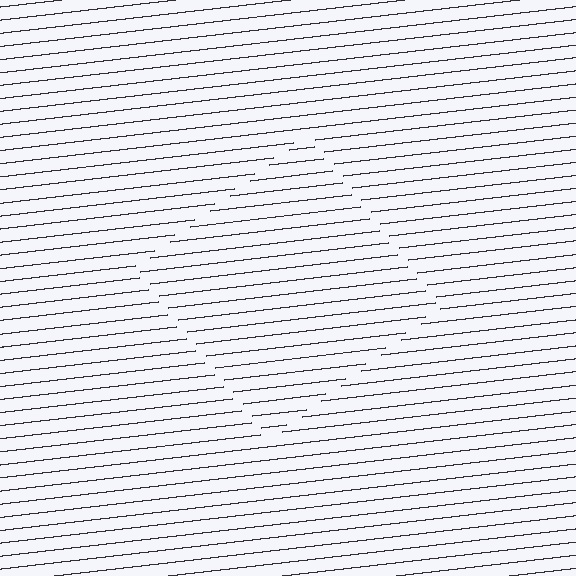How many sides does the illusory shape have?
4 sides — the line-ends trace a square.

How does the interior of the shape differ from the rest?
The interior of the shape contains the same grating, shifted by half a period — the contour is defined by the phase discontinuity where line-ends from the inner and outer gratings abut.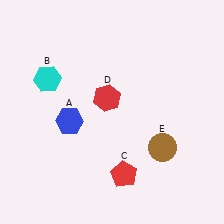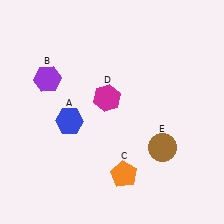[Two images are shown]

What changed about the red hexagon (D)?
In Image 1, D is red. In Image 2, it changed to magenta.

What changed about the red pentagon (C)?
In Image 1, C is red. In Image 2, it changed to orange.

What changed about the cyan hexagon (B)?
In Image 1, B is cyan. In Image 2, it changed to purple.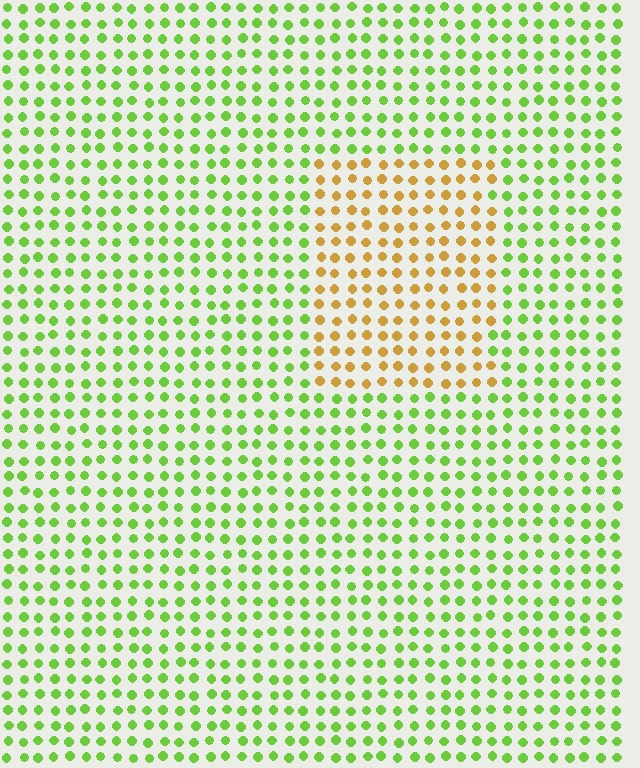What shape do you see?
I see a rectangle.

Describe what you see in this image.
The image is filled with small lime elements in a uniform arrangement. A rectangle-shaped region is visible where the elements are tinted to a slightly different hue, forming a subtle color boundary.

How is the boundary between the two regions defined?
The boundary is defined purely by a slight shift in hue (about 59 degrees). Spacing, size, and orientation are identical on both sides.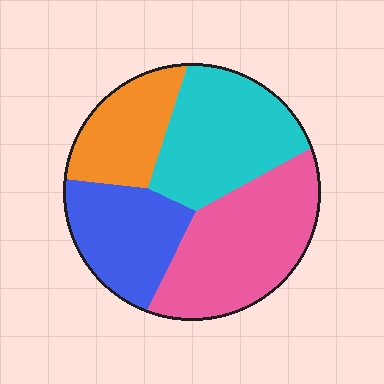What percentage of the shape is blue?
Blue covers about 20% of the shape.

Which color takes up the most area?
Pink, at roughly 35%.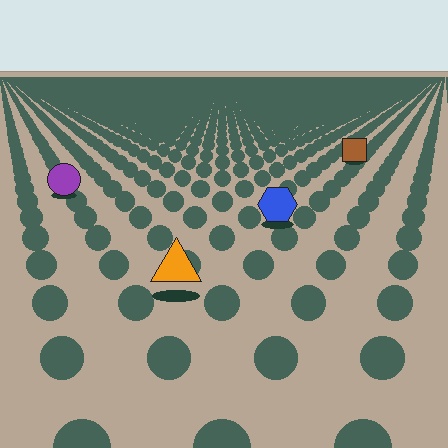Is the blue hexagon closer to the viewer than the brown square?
Yes. The blue hexagon is closer — you can tell from the texture gradient: the ground texture is coarser near it.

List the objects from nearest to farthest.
From nearest to farthest: the orange triangle, the blue hexagon, the purple circle, the brown square.